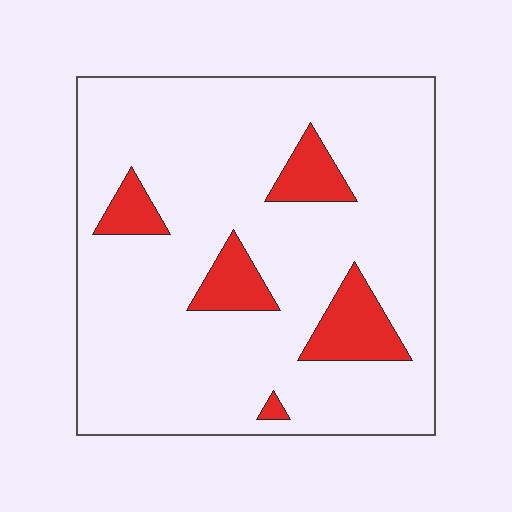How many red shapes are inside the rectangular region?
5.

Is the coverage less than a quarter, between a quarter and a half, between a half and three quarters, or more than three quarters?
Less than a quarter.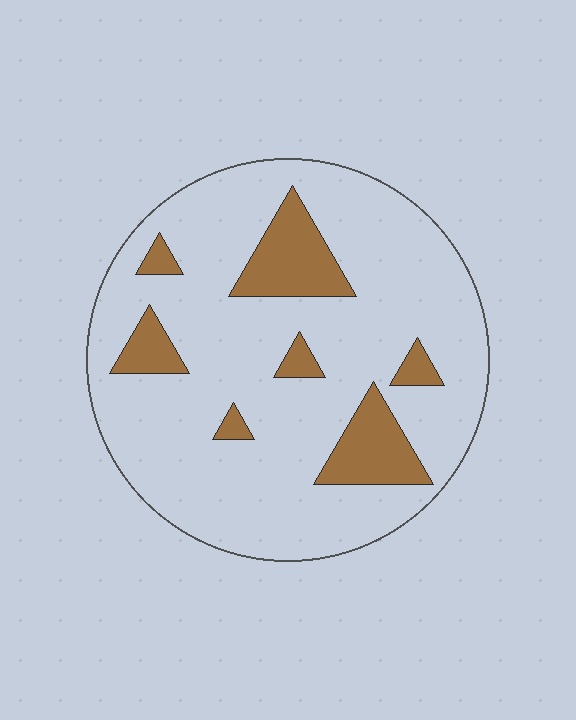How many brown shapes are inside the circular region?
7.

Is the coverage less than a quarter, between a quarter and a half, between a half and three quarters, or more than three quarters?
Less than a quarter.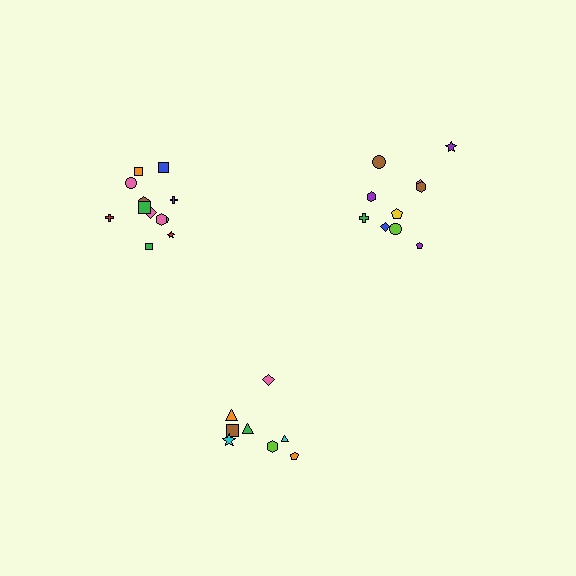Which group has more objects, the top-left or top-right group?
The top-left group.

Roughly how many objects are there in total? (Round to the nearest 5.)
Roughly 30 objects in total.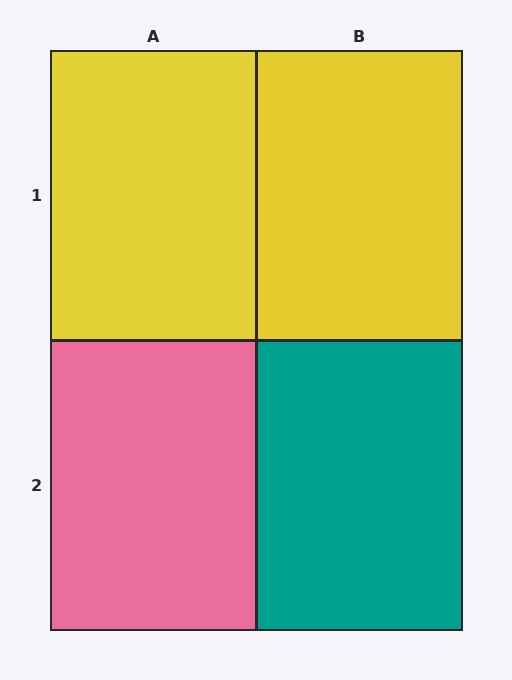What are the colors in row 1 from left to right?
Yellow, yellow.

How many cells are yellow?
2 cells are yellow.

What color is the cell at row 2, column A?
Pink.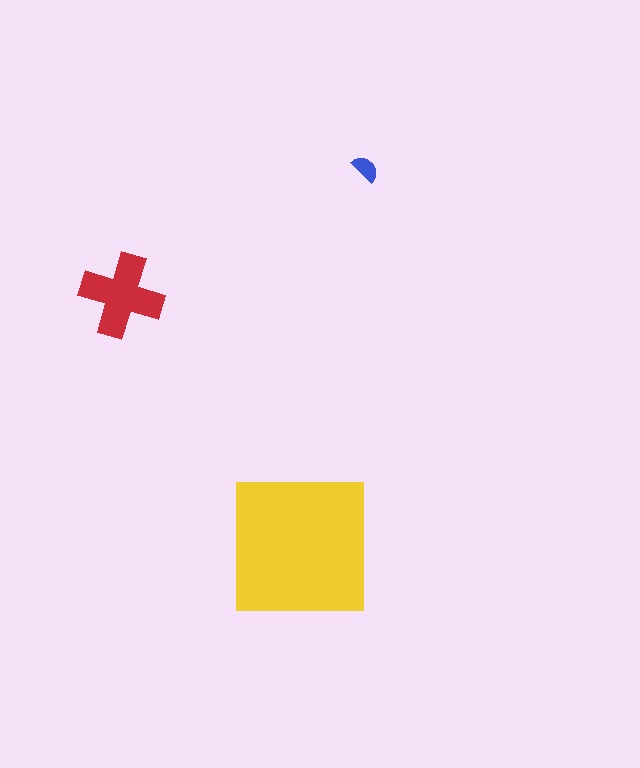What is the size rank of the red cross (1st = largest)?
2nd.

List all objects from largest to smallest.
The yellow square, the red cross, the blue semicircle.